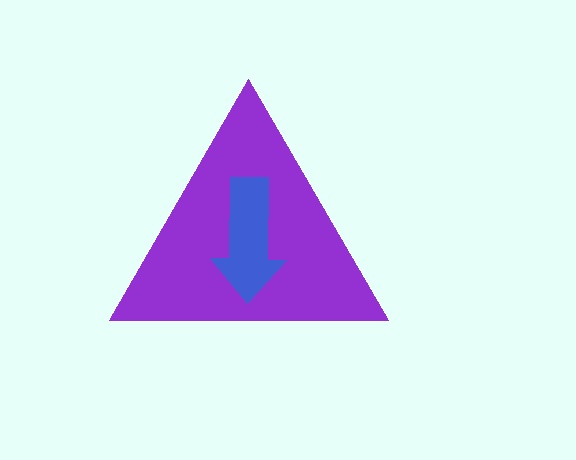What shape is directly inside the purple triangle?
The blue arrow.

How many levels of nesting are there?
2.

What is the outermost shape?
The purple triangle.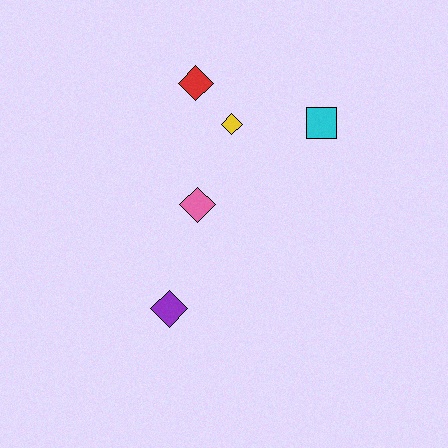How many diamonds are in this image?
There are 4 diamonds.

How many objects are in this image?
There are 5 objects.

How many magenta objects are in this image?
There are no magenta objects.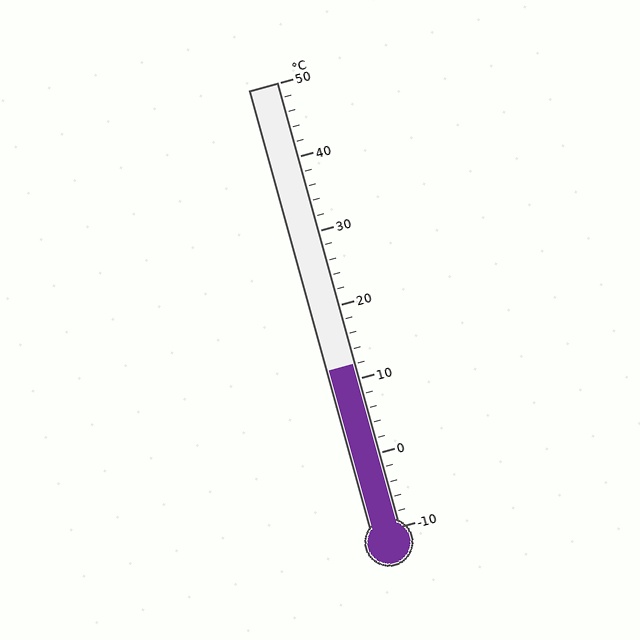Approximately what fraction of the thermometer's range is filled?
The thermometer is filled to approximately 35% of its range.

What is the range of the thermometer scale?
The thermometer scale ranges from -10°C to 50°C.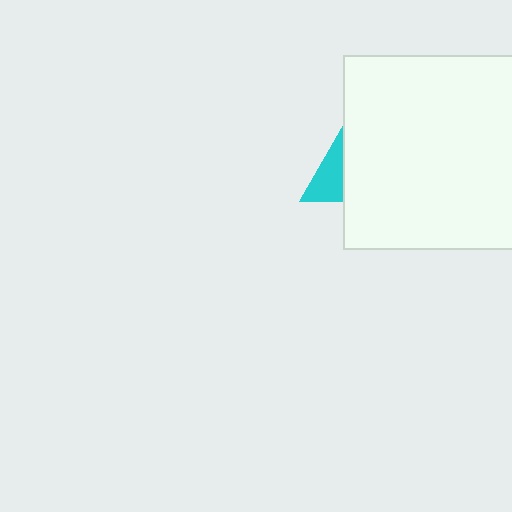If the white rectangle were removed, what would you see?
You would see the complete cyan triangle.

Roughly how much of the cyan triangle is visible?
A small part of it is visible (roughly 34%).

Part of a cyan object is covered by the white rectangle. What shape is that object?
It is a triangle.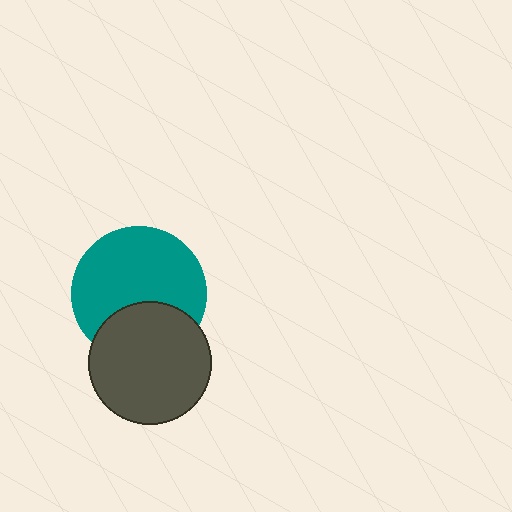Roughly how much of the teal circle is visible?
Most of it is visible (roughly 68%).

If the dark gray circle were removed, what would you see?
You would see the complete teal circle.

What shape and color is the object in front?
The object in front is a dark gray circle.